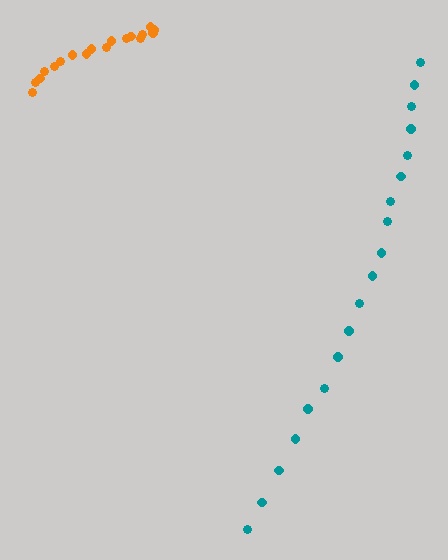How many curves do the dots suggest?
There are 2 distinct paths.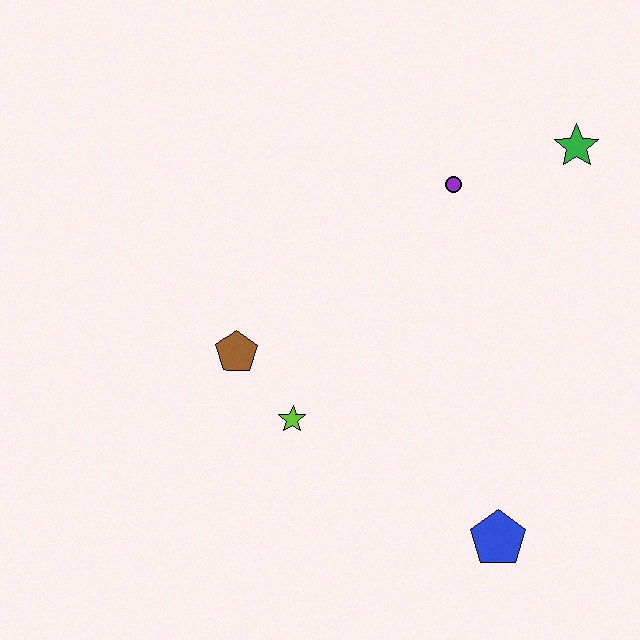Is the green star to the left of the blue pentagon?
No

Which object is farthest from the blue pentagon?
The green star is farthest from the blue pentagon.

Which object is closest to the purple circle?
The green star is closest to the purple circle.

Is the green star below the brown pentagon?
No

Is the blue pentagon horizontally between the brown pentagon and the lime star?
No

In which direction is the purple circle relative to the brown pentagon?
The purple circle is to the right of the brown pentagon.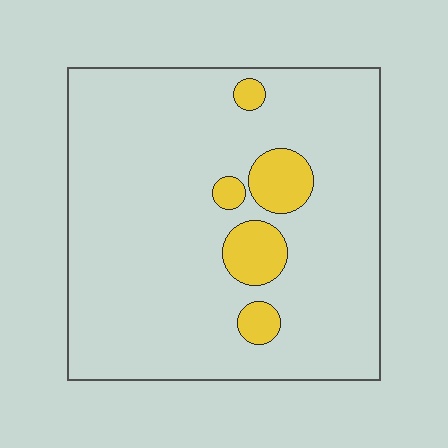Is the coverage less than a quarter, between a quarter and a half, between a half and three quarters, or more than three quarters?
Less than a quarter.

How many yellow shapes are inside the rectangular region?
5.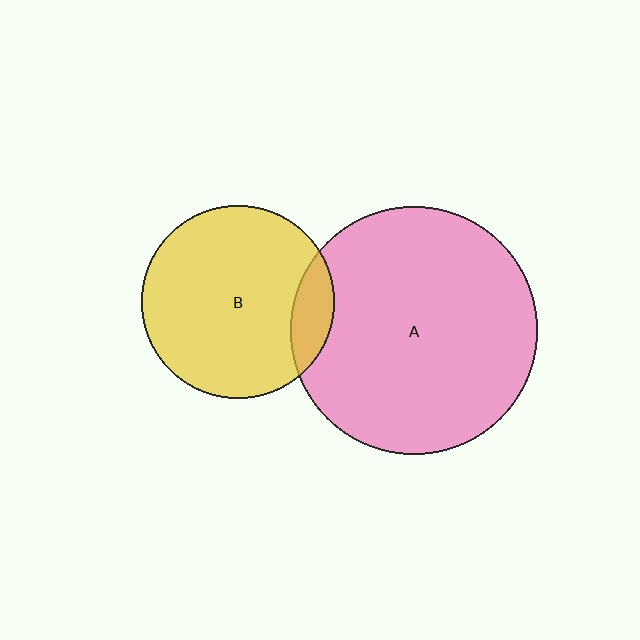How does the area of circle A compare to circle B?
Approximately 1.6 times.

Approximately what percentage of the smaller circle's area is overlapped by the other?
Approximately 10%.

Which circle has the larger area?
Circle A (pink).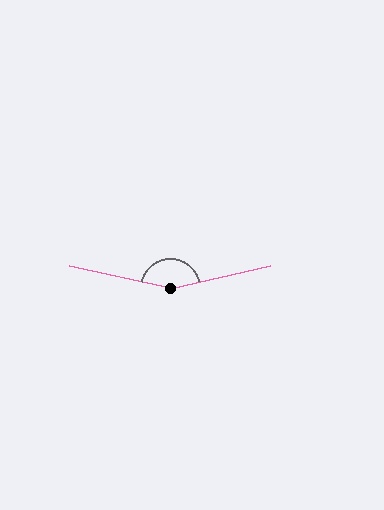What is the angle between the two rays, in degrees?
Approximately 155 degrees.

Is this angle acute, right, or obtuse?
It is obtuse.